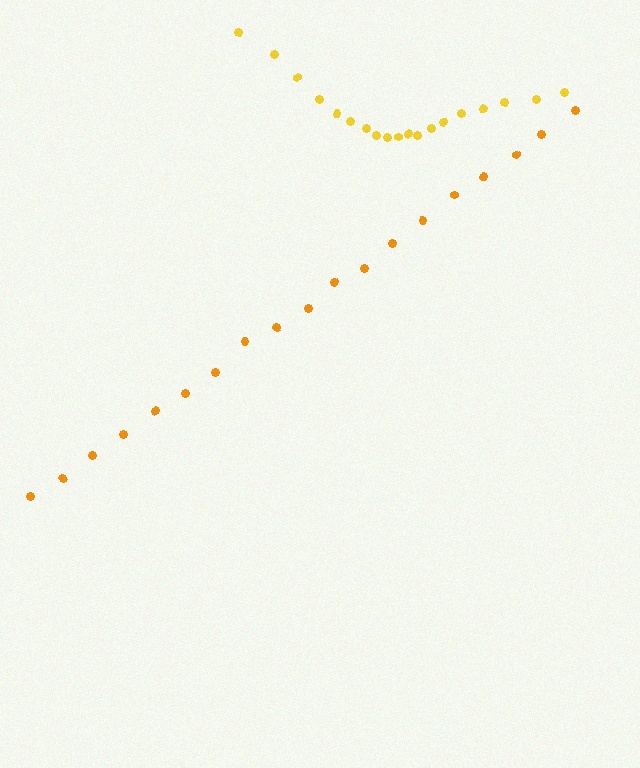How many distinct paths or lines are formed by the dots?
There are 2 distinct paths.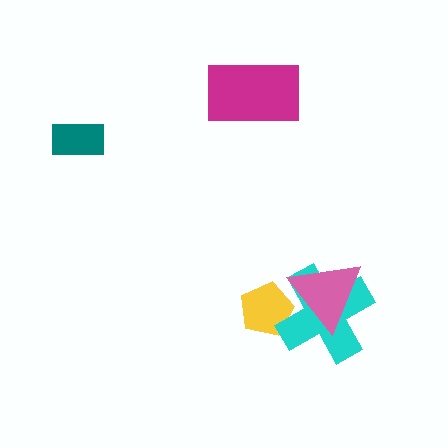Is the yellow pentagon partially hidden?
Yes, it is partially covered by another shape.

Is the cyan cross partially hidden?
Yes, it is partially covered by another shape.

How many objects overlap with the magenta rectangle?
0 objects overlap with the magenta rectangle.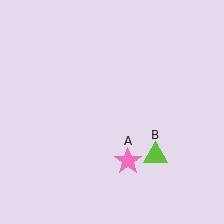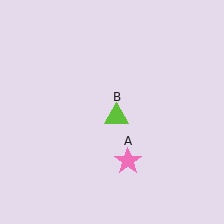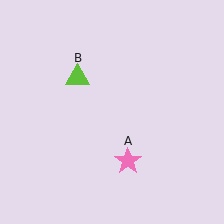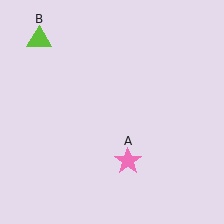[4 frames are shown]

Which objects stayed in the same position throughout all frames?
Pink star (object A) remained stationary.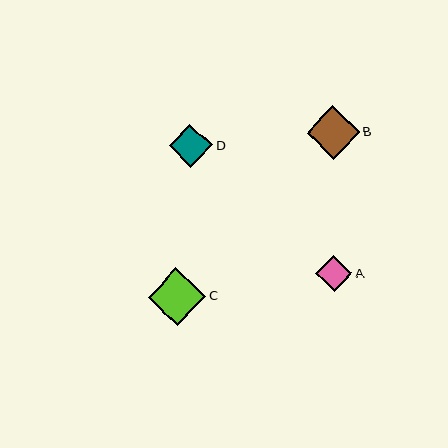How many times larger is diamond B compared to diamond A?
Diamond B is approximately 1.5 times the size of diamond A.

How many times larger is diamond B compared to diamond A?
Diamond B is approximately 1.5 times the size of diamond A.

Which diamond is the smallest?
Diamond A is the smallest with a size of approximately 36 pixels.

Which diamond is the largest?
Diamond C is the largest with a size of approximately 58 pixels.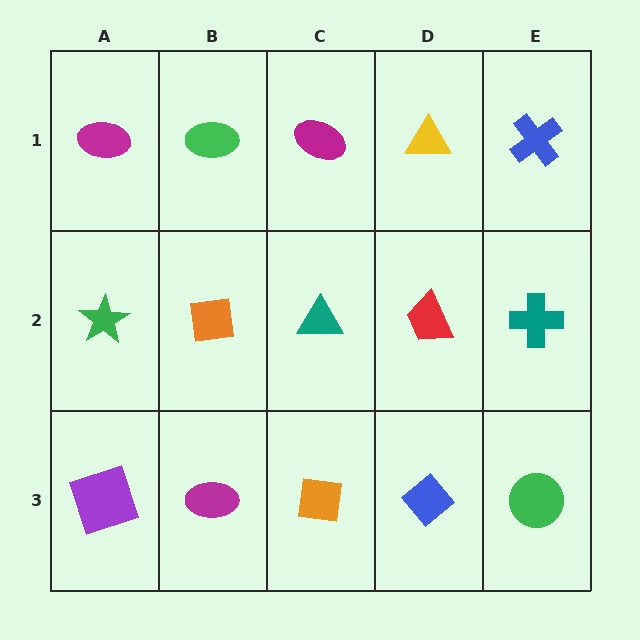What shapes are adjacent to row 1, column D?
A red trapezoid (row 2, column D), a magenta ellipse (row 1, column C), a blue cross (row 1, column E).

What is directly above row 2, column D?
A yellow triangle.